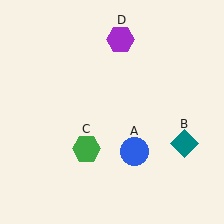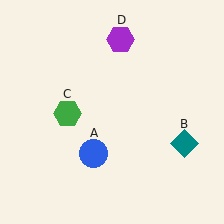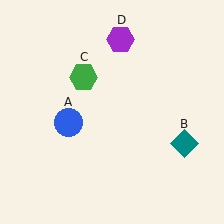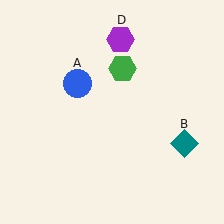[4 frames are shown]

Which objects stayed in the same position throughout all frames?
Teal diamond (object B) and purple hexagon (object D) remained stationary.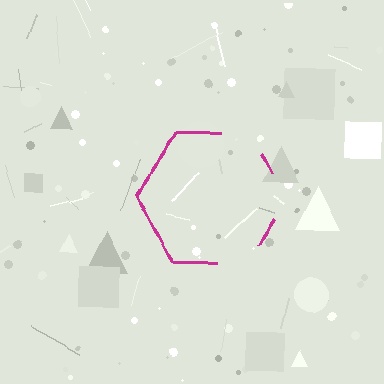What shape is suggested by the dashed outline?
The dashed outline suggests a hexagon.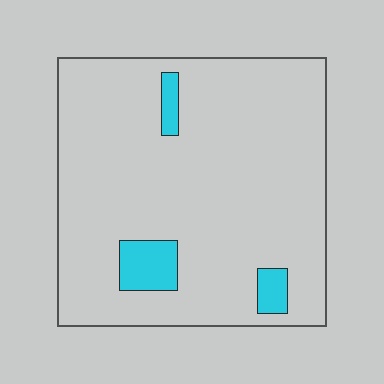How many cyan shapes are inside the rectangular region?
3.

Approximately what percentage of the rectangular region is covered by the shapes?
Approximately 10%.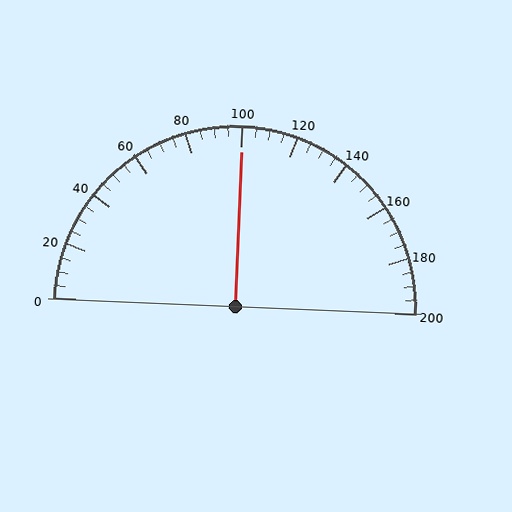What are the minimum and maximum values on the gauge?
The gauge ranges from 0 to 200.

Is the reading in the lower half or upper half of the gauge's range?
The reading is in the upper half of the range (0 to 200).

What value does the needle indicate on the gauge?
The needle indicates approximately 100.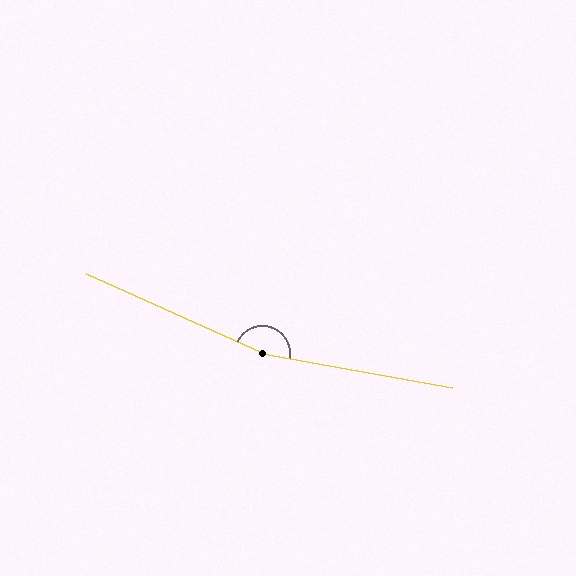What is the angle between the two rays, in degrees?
Approximately 166 degrees.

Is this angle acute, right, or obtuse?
It is obtuse.